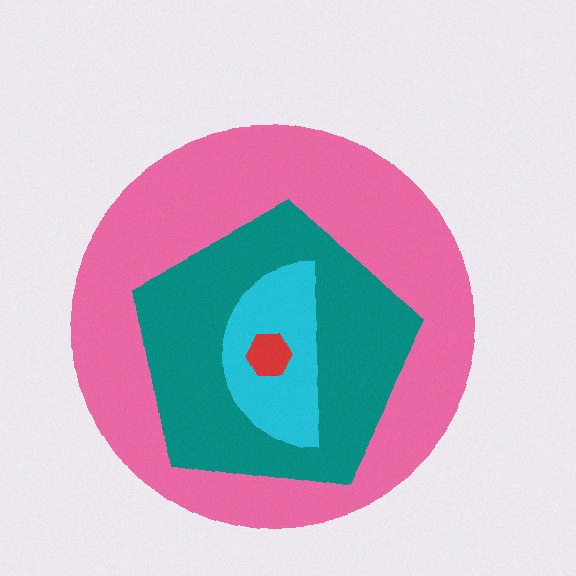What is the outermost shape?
The pink circle.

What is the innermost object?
The red hexagon.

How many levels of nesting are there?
4.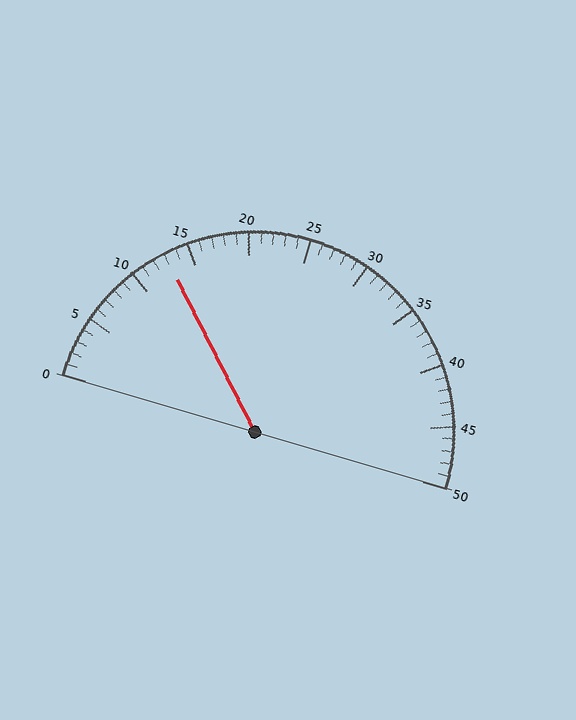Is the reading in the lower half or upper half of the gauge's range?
The reading is in the lower half of the range (0 to 50).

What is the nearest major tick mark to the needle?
The nearest major tick mark is 15.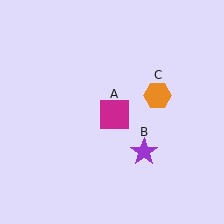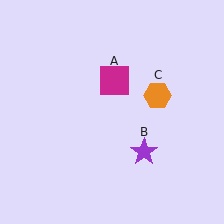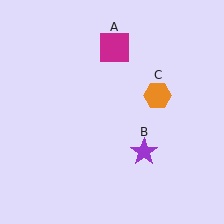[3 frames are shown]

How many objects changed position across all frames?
1 object changed position: magenta square (object A).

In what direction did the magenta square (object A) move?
The magenta square (object A) moved up.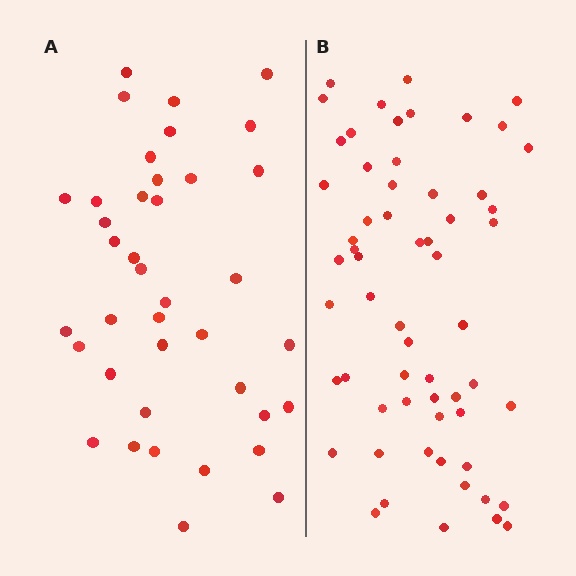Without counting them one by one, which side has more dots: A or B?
Region B (the right region) has more dots.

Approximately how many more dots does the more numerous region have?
Region B has approximately 20 more dots than region A.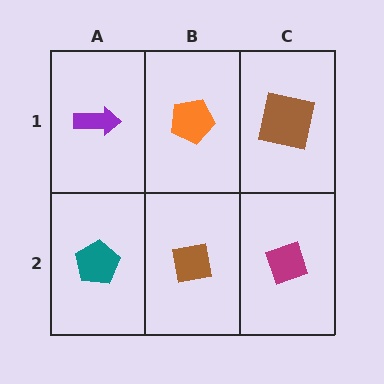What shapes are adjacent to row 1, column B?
A brown square (row 2, column B), a purple arrow (row 1, column A), a brown square (row 1, column C).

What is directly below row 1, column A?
A teal pentagon.